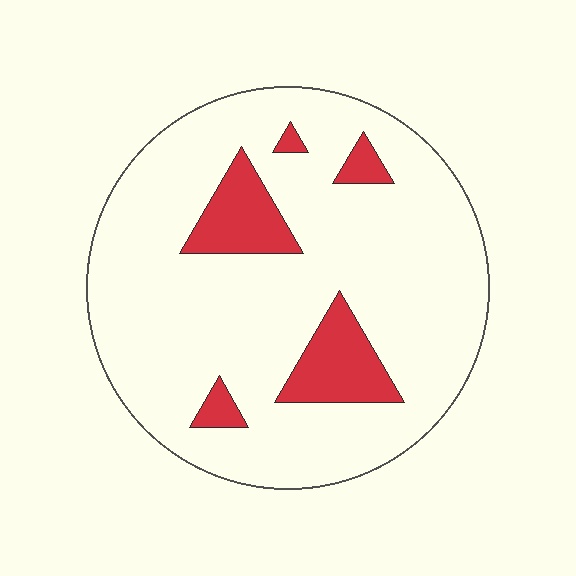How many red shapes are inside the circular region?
5.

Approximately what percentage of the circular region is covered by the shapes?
Approximately 15%.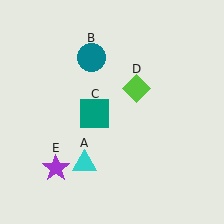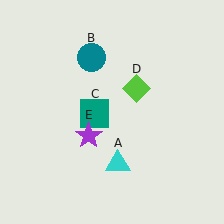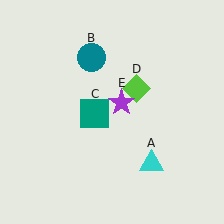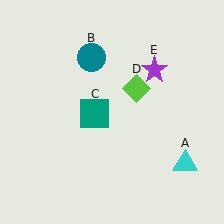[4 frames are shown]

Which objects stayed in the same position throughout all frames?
Teal circle (object B) and teal square (object C) and lime diamond (object D) remained stationary.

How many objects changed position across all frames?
2 objects changed position: cyan triangle (object A), purple star (object E).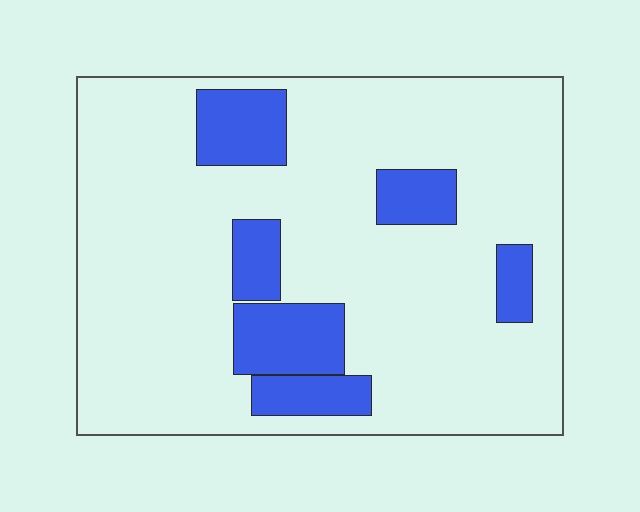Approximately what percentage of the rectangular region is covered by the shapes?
Approximately 20%.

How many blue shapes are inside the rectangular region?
6.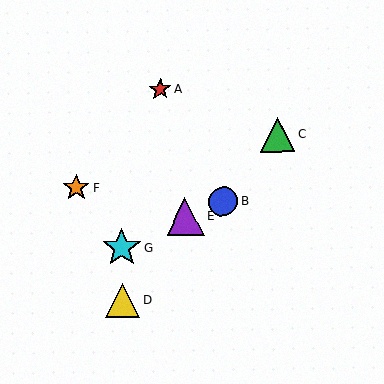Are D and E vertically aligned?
No, D is at x≈122 and E is at x≈185.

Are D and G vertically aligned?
Yes, both are at x≈122.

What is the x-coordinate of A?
Object A is at x≈160.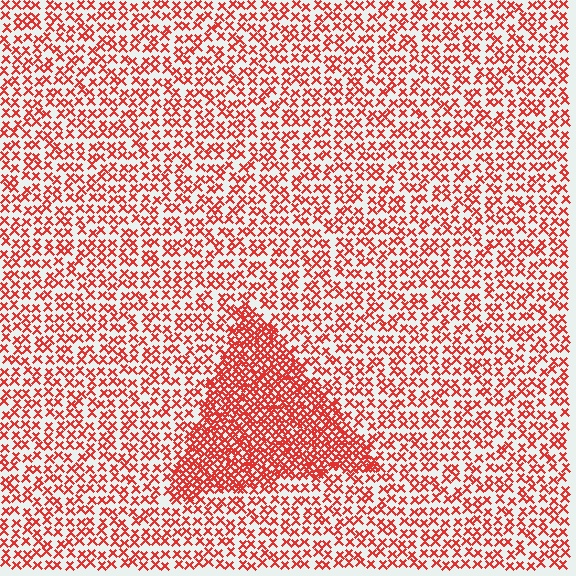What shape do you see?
I see a triangle.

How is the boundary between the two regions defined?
The boundary is defined by a change in element density (approximately 2.3x ratio). All elements are the same color, size, and shape.